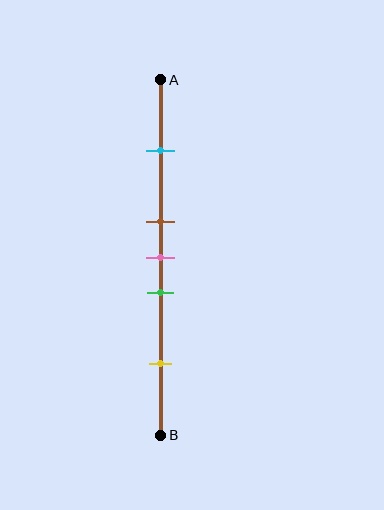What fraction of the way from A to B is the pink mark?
The pink mark is approximately 50% (0.5) of the way from A to B.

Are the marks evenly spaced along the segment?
No, the marks are not evenly spaced.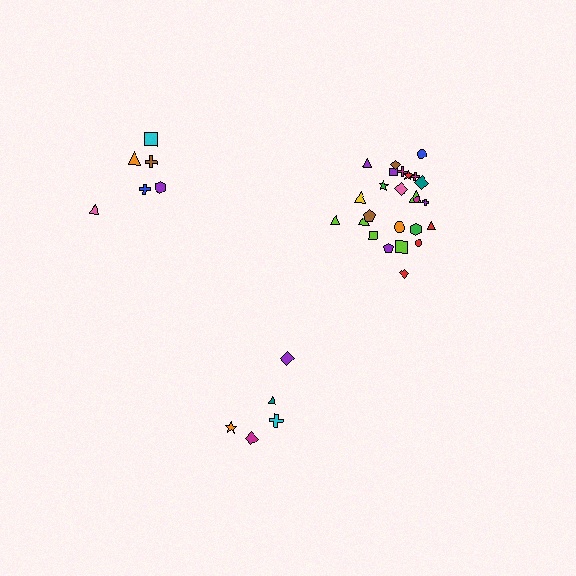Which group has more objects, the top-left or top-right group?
The top-right group.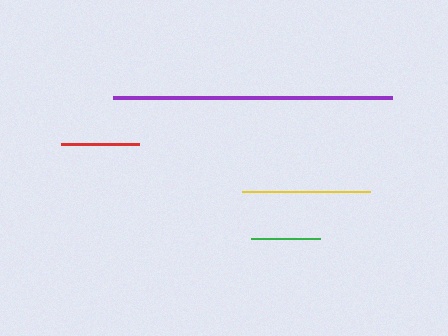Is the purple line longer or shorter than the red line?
The purple line is longer than the red line.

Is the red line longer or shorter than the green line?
The red line is longer than the green line.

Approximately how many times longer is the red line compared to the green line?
The red line is approximately 1.1 times the length of the green line.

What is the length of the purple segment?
The purple segment is approximately 279 pixels long.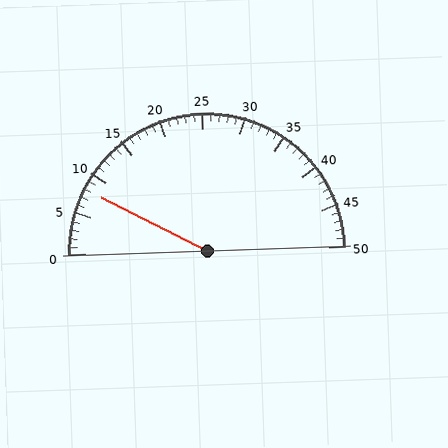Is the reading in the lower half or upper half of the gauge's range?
The reading is in the lower half of the range (0 to 50).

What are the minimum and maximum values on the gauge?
The gauge ranges from 0 to 50.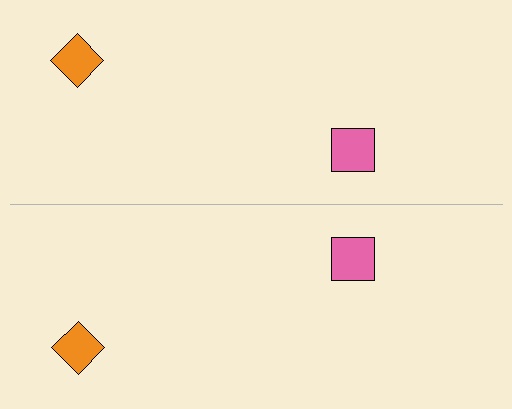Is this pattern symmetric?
Yes, this pattern has bilateral (reflection) symmetry.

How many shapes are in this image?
There are 4 shapes in this image.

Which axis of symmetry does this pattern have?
The pattern has a horizontal axis of symmetry running through the center of the image.